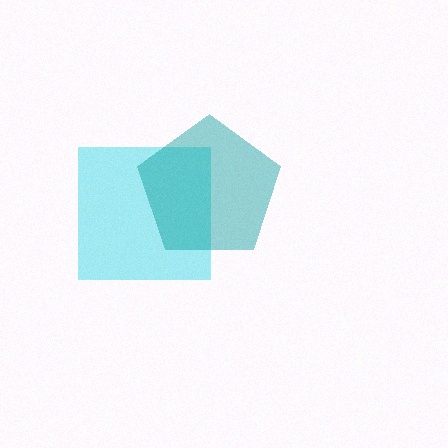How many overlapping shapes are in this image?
There are 2 overlapping shapes in the image.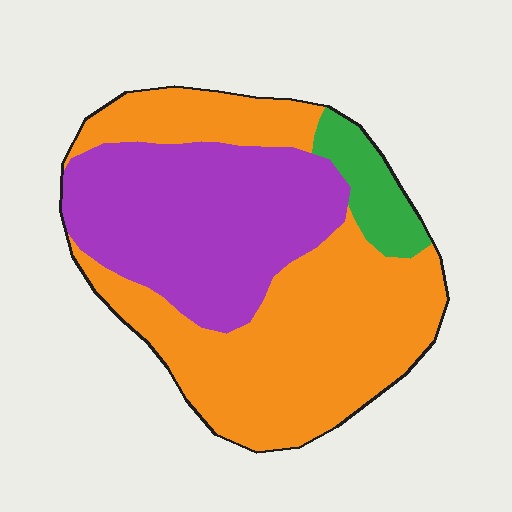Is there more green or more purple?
Purple.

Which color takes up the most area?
Orange, at roughly 55%.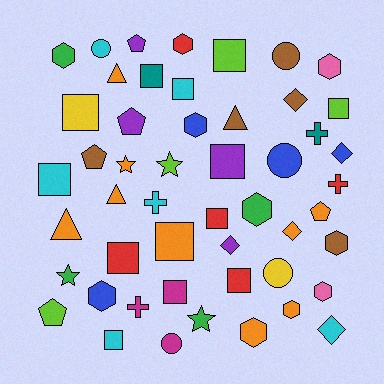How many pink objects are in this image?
There are 2 pink objects.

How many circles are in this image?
There are 5 circles.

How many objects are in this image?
There are 50 objects.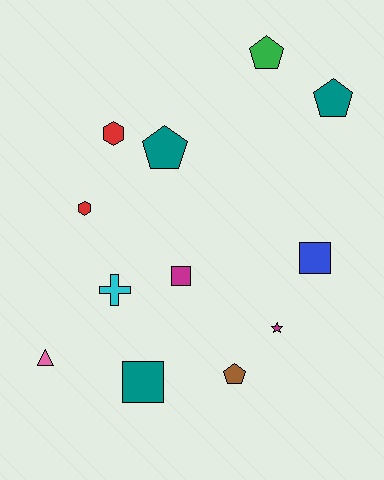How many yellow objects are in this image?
There are no yellow objects.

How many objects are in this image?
There are 12 objects.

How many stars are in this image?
There is 1 star.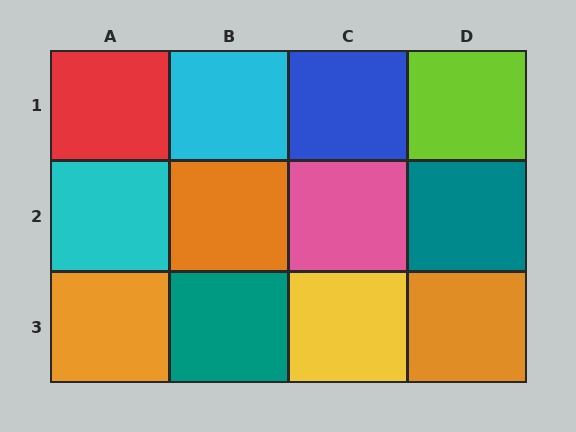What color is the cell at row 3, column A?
Orange.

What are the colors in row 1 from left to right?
Red, cyan, blue, lime.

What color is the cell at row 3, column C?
Yellow.